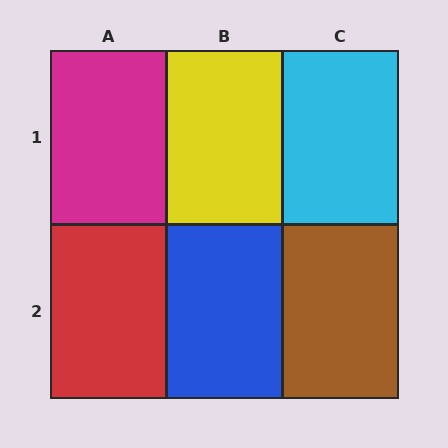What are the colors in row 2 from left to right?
Red, blue, brown.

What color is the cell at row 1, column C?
Cyan.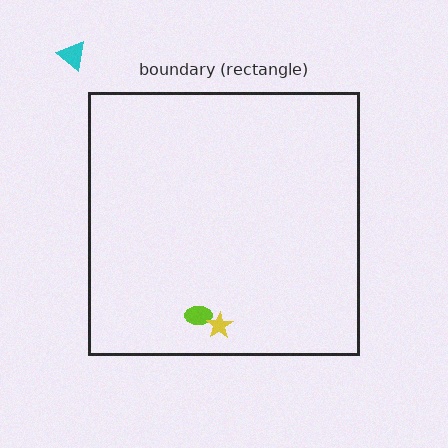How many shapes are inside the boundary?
2 inside, 1 outside.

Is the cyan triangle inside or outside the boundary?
Outside.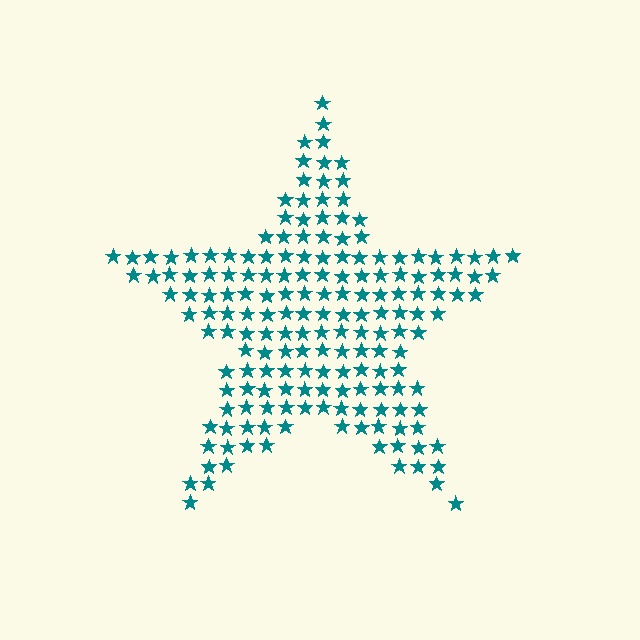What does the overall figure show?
The overall figure shows a star.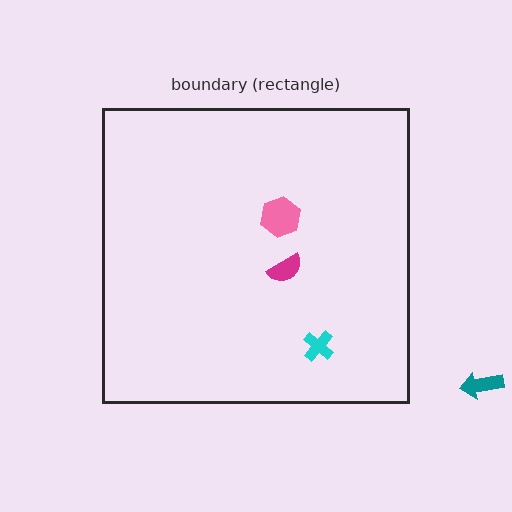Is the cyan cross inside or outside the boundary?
Inside.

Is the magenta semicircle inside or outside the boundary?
Inside.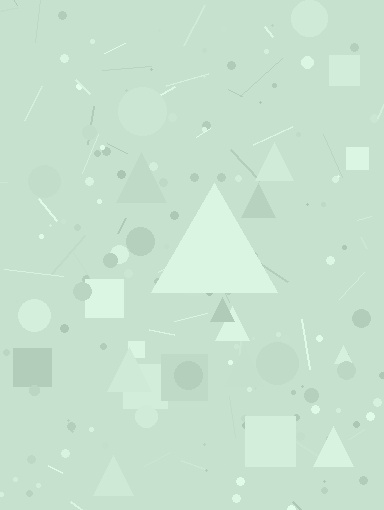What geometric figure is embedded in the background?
A triangle is embedded in the background.